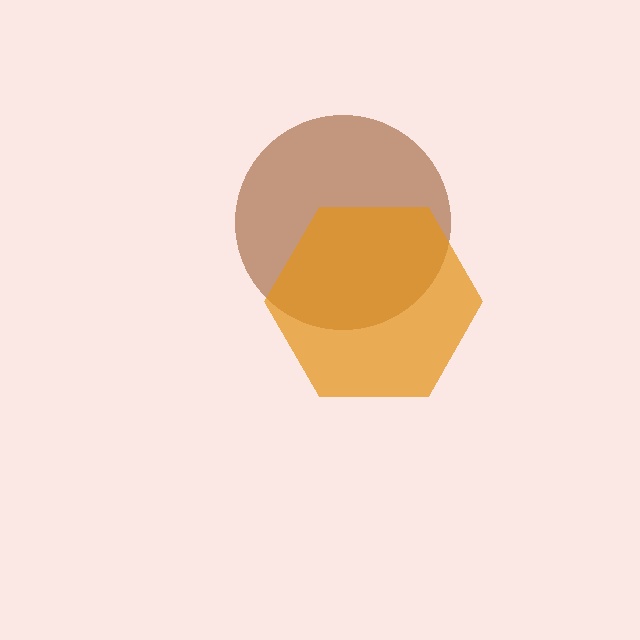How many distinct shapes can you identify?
There are 2 distinct shapes: a brown circle, an orange hexagon.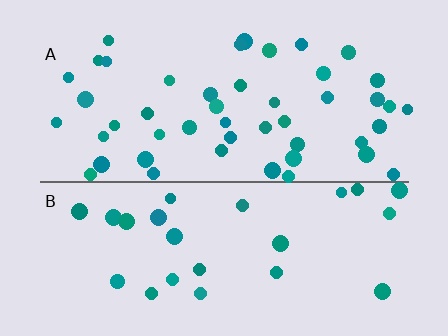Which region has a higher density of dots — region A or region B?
A (the top).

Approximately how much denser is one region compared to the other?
Approximately 1.9× — region A over region B.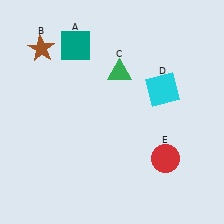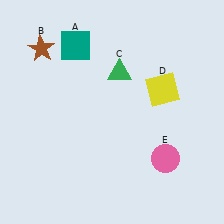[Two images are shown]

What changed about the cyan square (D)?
In Image 1, D is cyan. In Image 2, it changed to yellow.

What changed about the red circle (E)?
In Image 1, E is red. In Image 2, it changed to pink.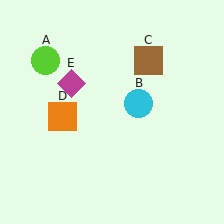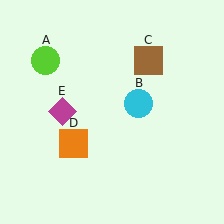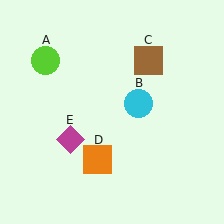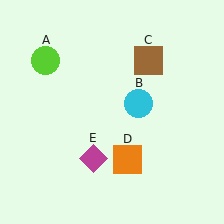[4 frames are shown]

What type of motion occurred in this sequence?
The orange square (object D), magenta diamond (object E) rotated counterclockwise around the center of the scene.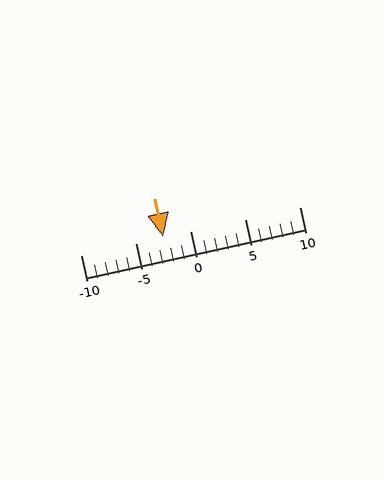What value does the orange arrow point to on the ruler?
The orange arrow points to approximately -2.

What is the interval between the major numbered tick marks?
The major tick marks are spaced 5 units apart.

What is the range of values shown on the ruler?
The ruler shows values from -10 to 10.